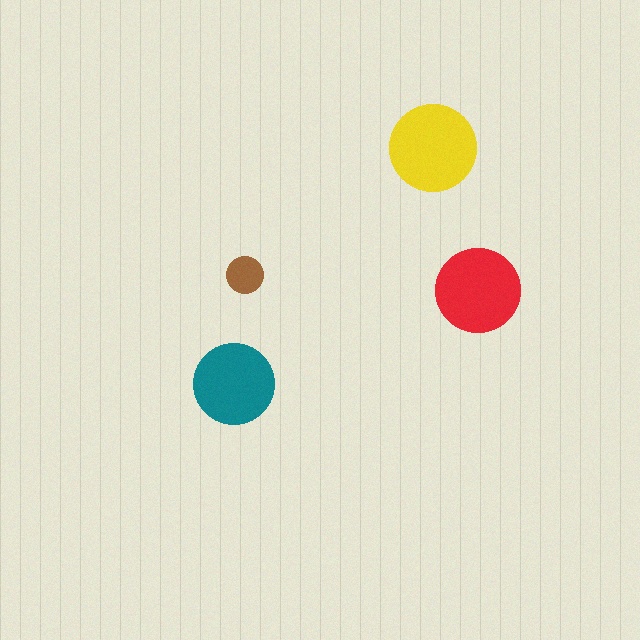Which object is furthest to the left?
The teal circle is leftmost.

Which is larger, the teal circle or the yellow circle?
The yellow one.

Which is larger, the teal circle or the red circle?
The red one.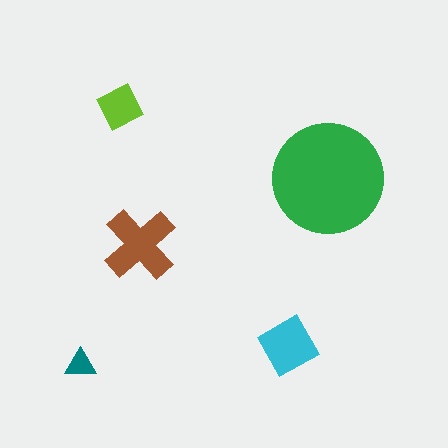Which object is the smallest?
The teal triangle.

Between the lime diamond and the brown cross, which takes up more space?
The brown cross.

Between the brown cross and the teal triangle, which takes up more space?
The brown cross.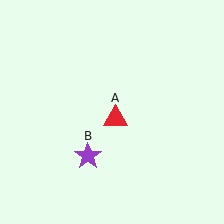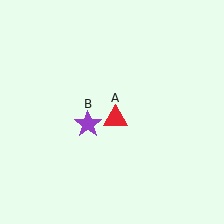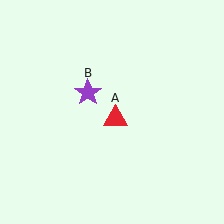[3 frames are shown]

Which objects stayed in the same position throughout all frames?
Red triangle (object A) remained stationary.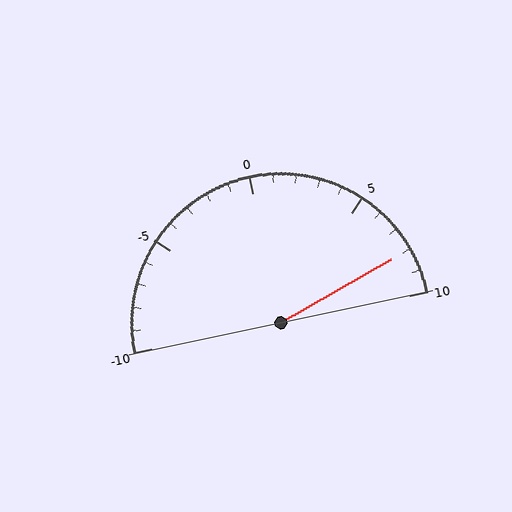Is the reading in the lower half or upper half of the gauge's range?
The reading is in the upper half of the range (-10 to 10).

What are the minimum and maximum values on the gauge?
The gauge ranges from -10 to 10.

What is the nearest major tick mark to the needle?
The nearest major tick mark is 10.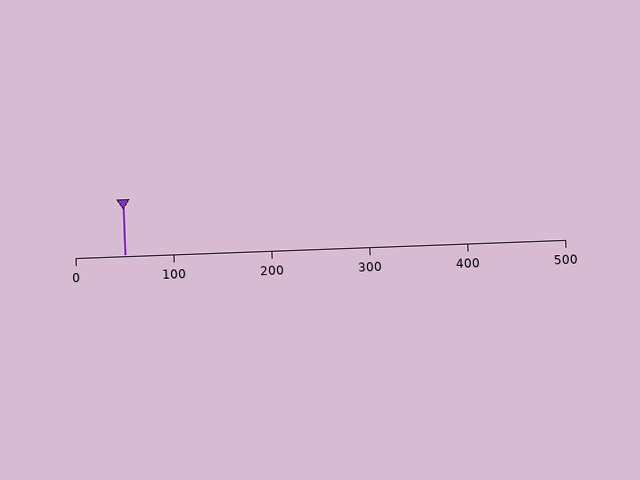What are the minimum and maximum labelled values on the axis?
The axis runs from 0 to 500.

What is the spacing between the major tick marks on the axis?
The major ticks are spaced 100 apart.